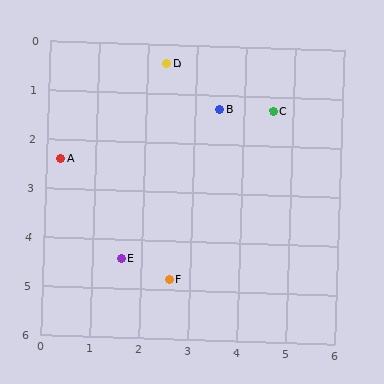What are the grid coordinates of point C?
Point C is at approximately (4.6, 1.3).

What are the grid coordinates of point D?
Point D is at approximately (2.4, 0.4).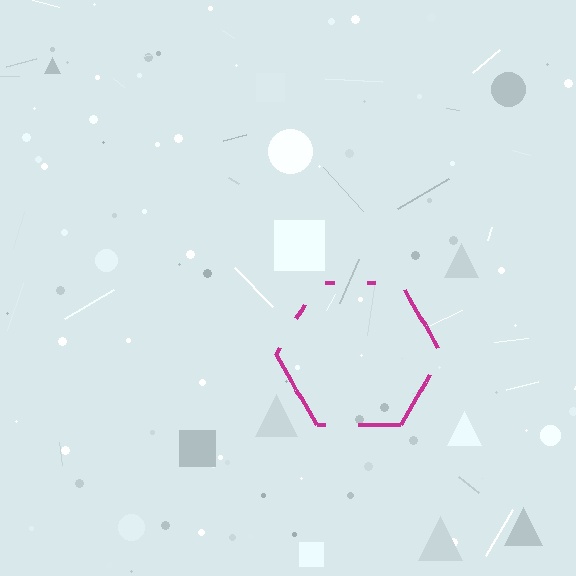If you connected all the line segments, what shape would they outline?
They would outline a hexagon.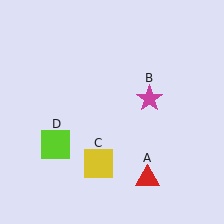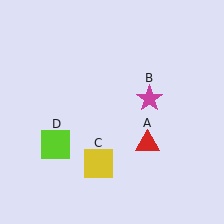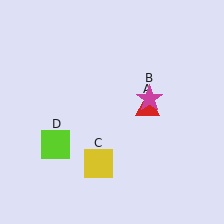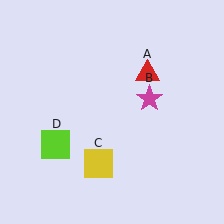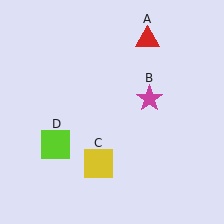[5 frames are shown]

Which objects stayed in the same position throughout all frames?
Magenta star (object B) and yellow square (object C) and lime square (object D) remained stationary.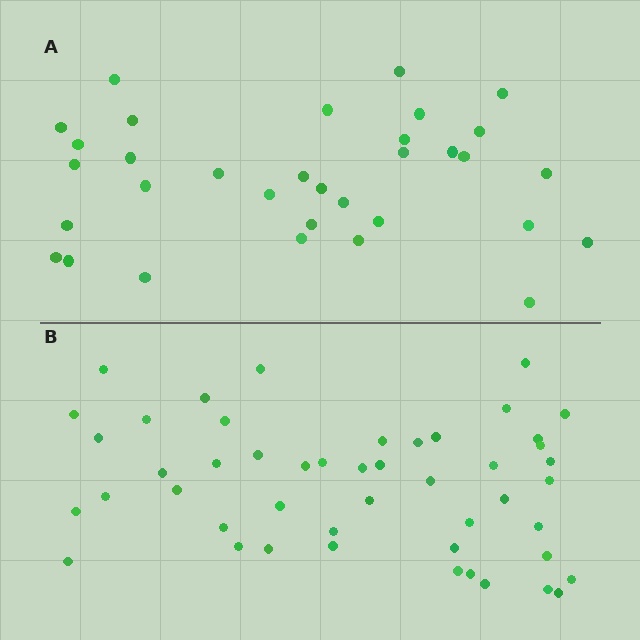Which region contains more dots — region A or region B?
Region B (the bottom region) has more dots.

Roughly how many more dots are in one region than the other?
Region B has approximately 15 more dots than region A.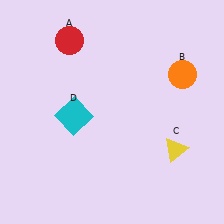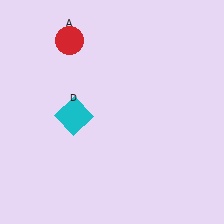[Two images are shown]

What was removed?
The yellow triangle (C), the orange circle (B) were removed in Image 2.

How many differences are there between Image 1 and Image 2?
There are 2 differences between the two images.